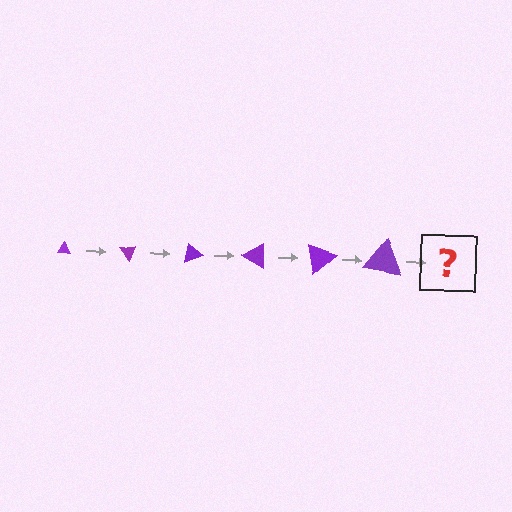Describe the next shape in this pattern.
It should be a triangle, larger than the previous one and rotated 300 degrees from the start.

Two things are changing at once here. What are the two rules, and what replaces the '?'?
The two rules are that the triangle grows larger each step and it rotates 50 degrees each step. The '?' should be a triangle, larger than the previous one and rotated 300 degrees from the start.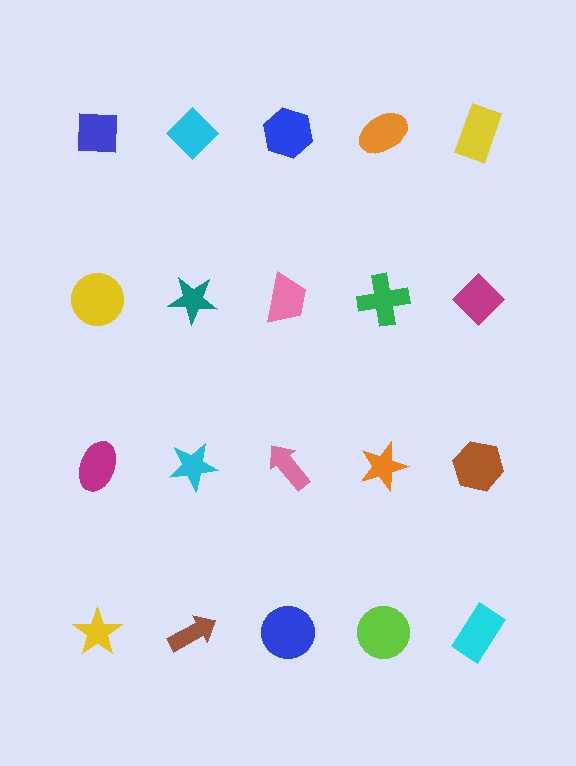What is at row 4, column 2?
A brown arrow.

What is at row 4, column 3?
A blue circle.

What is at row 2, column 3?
A pink trapezoid.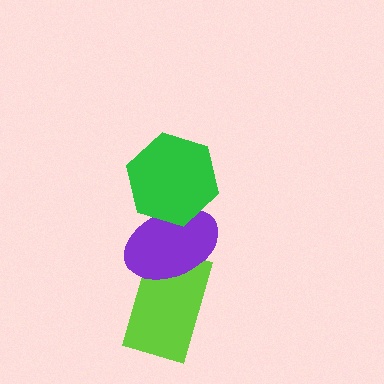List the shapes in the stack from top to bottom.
From top to bottom: the green hexagon, the purple ellipse, the lime rectangle.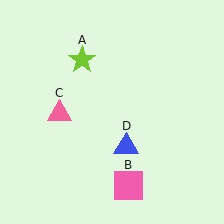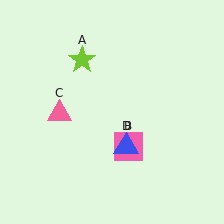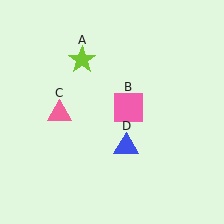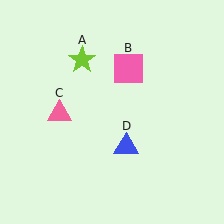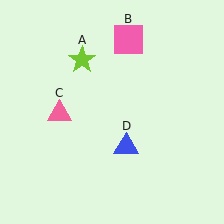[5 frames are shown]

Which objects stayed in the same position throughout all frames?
Lime star (object A) and pink triangle (object C) and blue triangle (object D) remained stationary.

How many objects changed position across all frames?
1 object changed position: pink square (object B).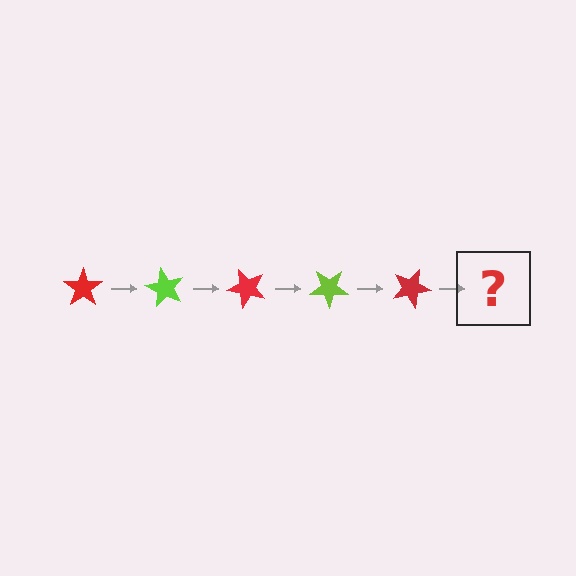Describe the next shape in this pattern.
It should be a lime star, rotated 300 degrees from the start.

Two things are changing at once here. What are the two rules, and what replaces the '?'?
The two rules are that it rotates 60 degrees each step and the color cycles through red and lime. The '?' should be a lime star, rotated 300 degrees from the start.